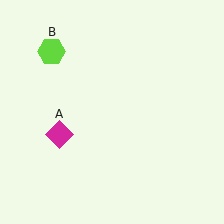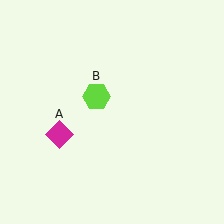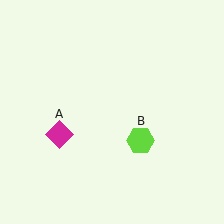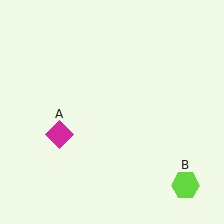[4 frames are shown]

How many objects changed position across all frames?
1 object changed position: lime hexagon (object B).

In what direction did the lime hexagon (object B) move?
The lime hexagon (object B) moved down and to the right.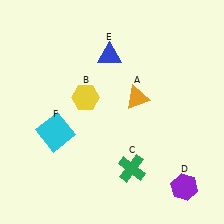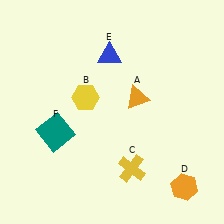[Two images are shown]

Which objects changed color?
C changed from green to yellow. D changed from purple to orange. F changed from cyan to teal.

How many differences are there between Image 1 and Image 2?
There are 3 differences between the two images.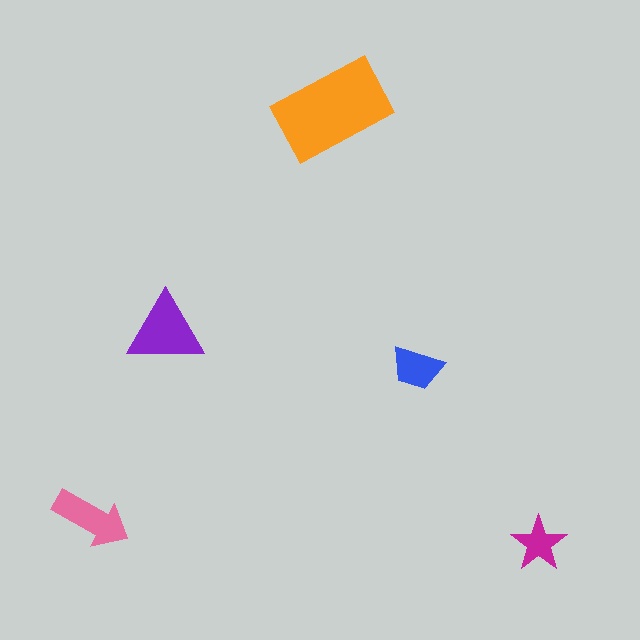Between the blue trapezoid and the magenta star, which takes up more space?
The blue trapezoid.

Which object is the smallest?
The magenta star.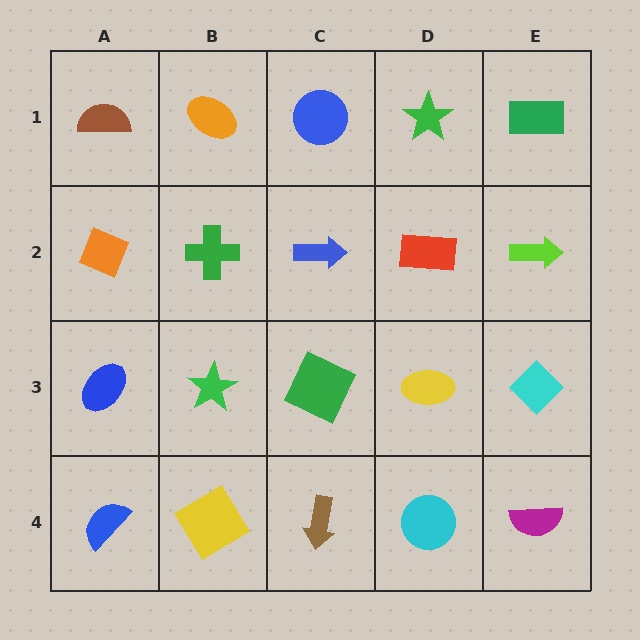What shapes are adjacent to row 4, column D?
A yellow ellipse (row 3, column D), a brown arrow (row 4, column C), a magenta semicircle (row 4, column E).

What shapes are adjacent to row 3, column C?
A blue arrow (row 2, column C), a brown arrow (row 4, column C), a green star (row 3, column B), a yellow ellipse (row 3, column D).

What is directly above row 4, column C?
A green square.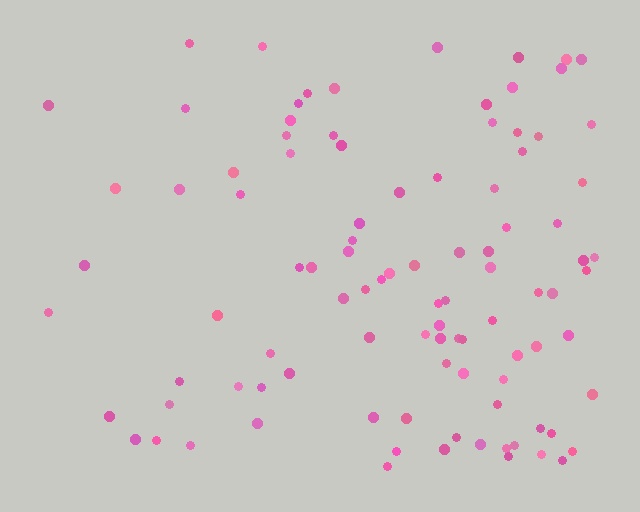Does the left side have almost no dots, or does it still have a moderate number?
Still a moderate number, just noticeably fewer than the right.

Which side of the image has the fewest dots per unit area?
The left.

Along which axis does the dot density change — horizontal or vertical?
Horizontal.